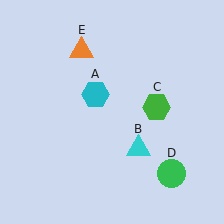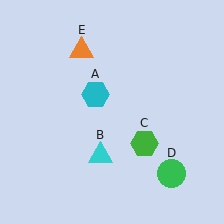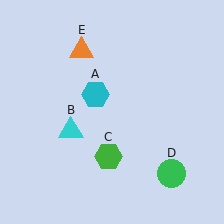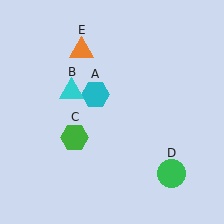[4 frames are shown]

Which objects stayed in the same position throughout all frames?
Cyan hexagon (object A) and green circle (object D) and orange triangle (object E) remained stationary.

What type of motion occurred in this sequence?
The cyan triangle (object B), green hexagon (object C) rotated clockwise around the center of the scene.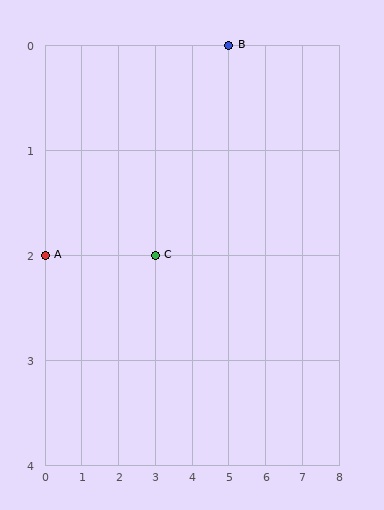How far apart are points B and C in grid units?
Points B and C are 2 columns and 2 rows apart (about 2.8 grid units diagonally).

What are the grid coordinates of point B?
Point B is at grid coordinates (5, 0).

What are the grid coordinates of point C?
Point C is at grid coordinates (3, 2).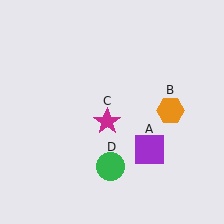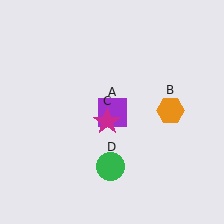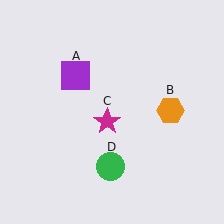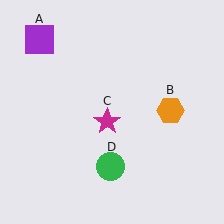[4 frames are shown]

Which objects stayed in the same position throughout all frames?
Orange hexagon (object B) and magenta star (object C) and green circle (object D) remained stationary.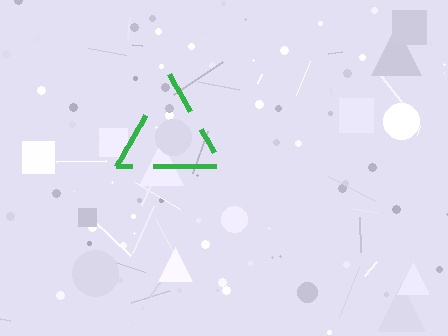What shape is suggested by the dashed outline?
The dashed outline suggests a triangle.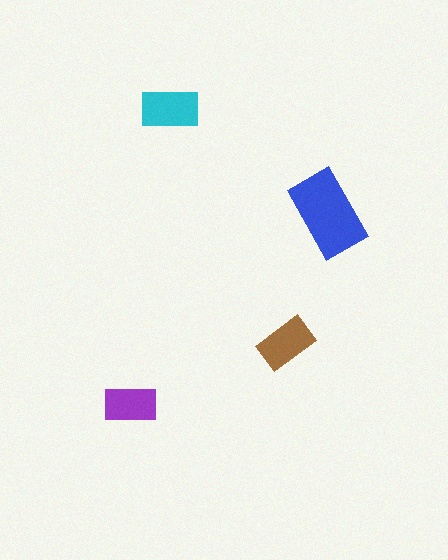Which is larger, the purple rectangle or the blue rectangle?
The blue one.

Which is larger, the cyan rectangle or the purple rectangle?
The cyan one.